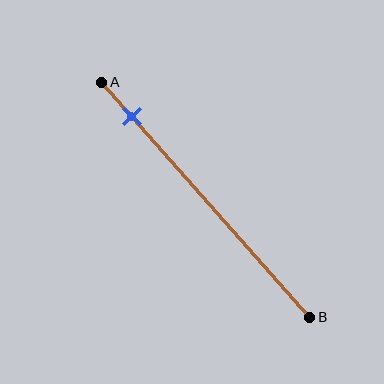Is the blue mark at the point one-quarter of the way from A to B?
No, the mark is at about 15% from A, not at the 25% one-quarter point.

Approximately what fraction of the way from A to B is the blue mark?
The blue mark is approximately 15% of the way from A to B.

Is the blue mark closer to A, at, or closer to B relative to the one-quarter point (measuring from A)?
The blue mark is closer to point A than the one-quarter point of segment AB.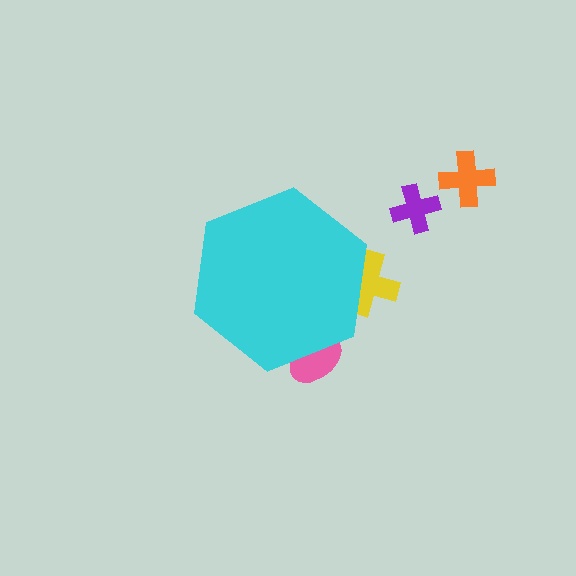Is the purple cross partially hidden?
No, the purple cross is fully visible.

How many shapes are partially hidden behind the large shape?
2 shapes are partially hidden.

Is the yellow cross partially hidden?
Yes, the yellow cross is partially hidden behind the cyan hexagon.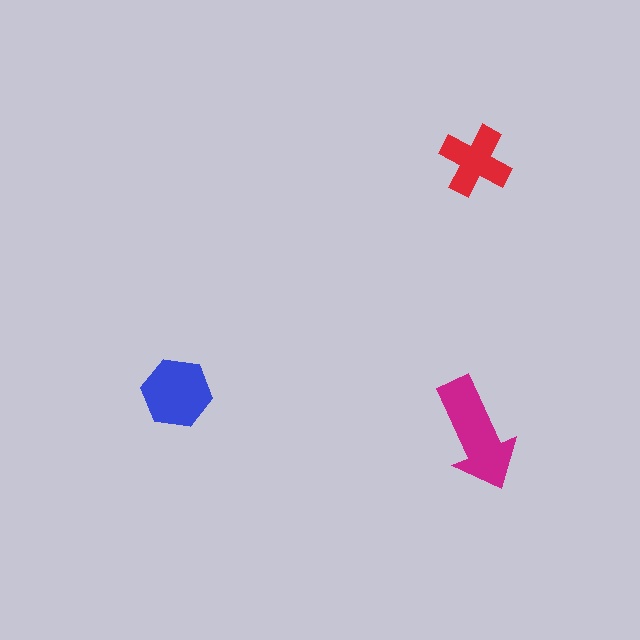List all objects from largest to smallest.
The magenta arrow, the blue hexagon, the red cross.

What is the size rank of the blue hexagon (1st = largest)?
2nd.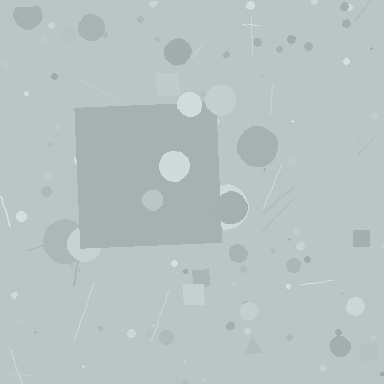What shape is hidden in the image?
A square is hidden in the image.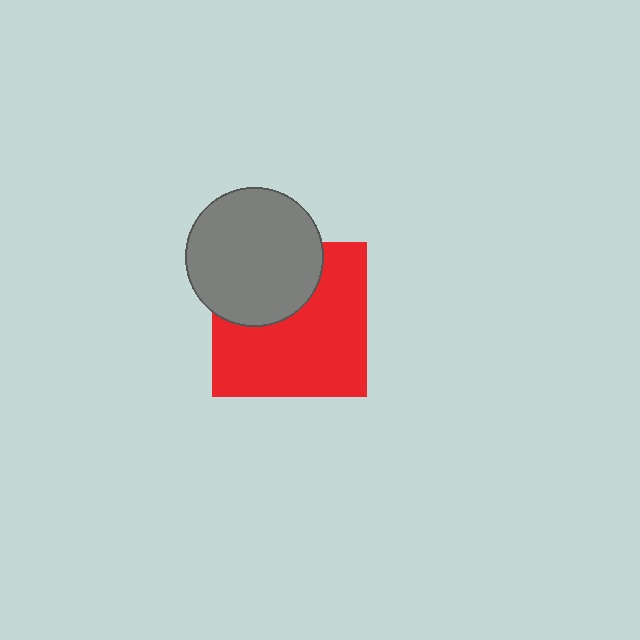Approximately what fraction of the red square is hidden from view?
Roughly 34% of the red square is hidden behind the gray circle.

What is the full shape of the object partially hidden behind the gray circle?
The partially hidden object is a red square.